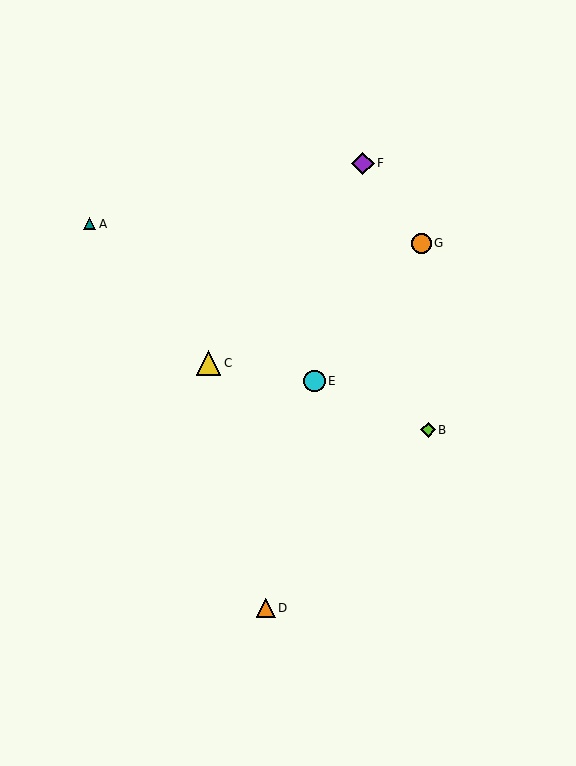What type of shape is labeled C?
Shape C is a yellow triangle.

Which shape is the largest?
The yellow triangle (labeled C) is the largest.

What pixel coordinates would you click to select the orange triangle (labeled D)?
Click at (266, 608) to select the orange triangle D.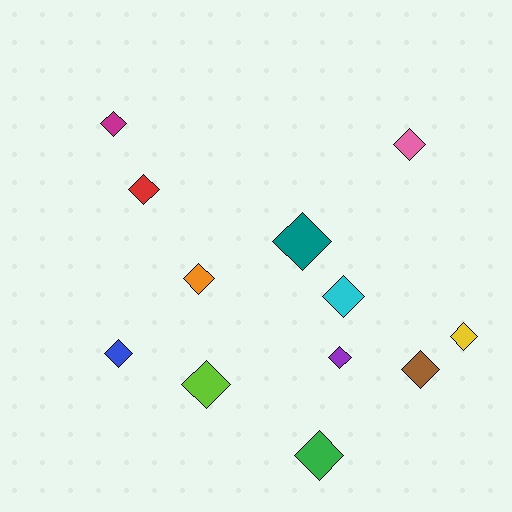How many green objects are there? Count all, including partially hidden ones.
There is 1 green object.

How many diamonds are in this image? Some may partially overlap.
There are 12 diamonds.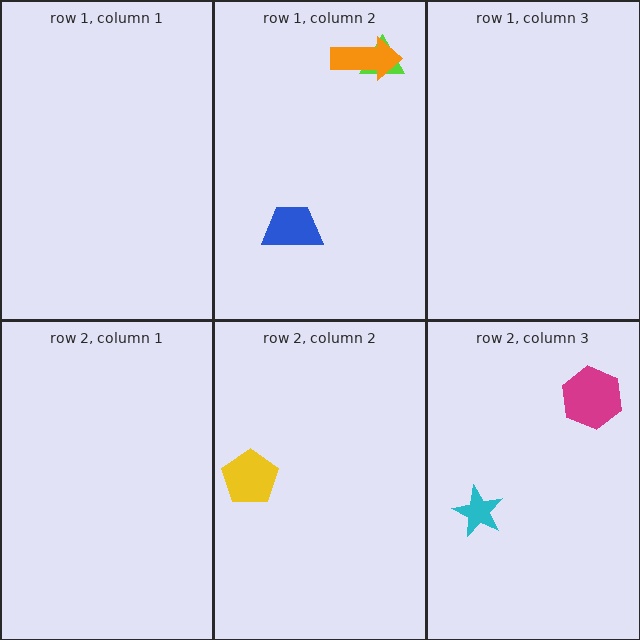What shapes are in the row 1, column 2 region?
The lime triangle, the blue trapezoid, the orange arrow.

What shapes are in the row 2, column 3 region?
The cyan star, the magenta hexagon.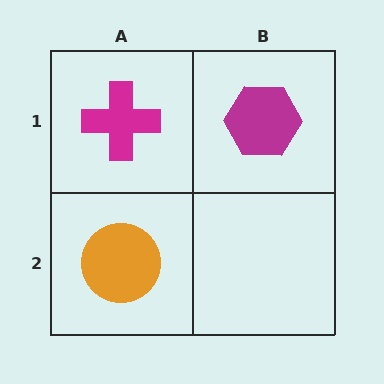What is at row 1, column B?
A magenta hexagon.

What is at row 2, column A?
An orange circle.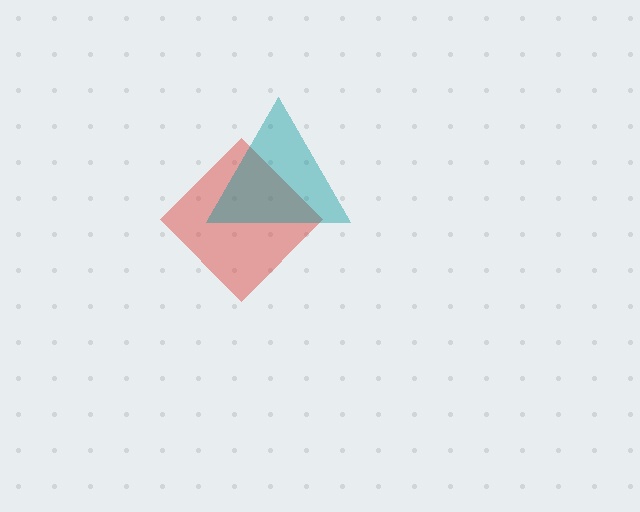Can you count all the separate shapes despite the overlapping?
Yes, there are 2 separate shapes.